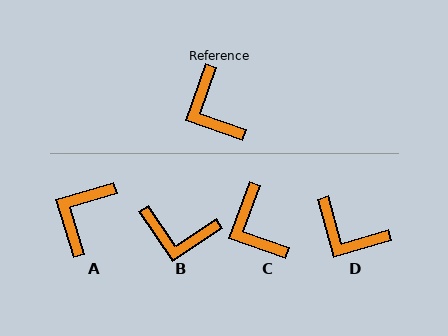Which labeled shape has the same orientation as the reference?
C.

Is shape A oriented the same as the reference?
No, it is off by about 54 degrees.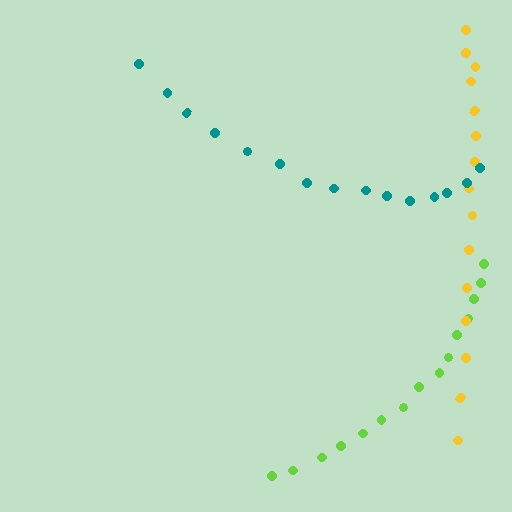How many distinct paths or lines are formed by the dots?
There are 3 distinct paths.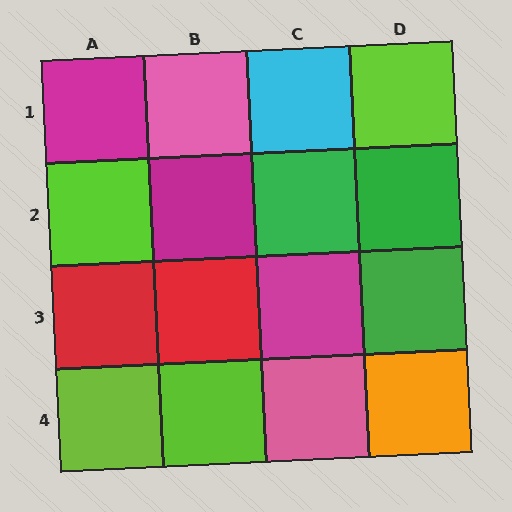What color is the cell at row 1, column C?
Cyan.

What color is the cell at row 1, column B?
Pink.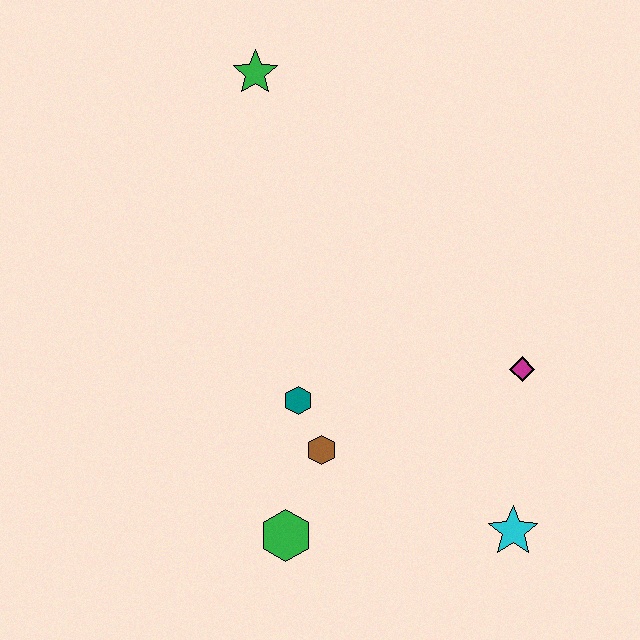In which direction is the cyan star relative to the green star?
The cyan star is below the green star.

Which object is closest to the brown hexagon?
The teal hexagon is closest to the brown hexagon.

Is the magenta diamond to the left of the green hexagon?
No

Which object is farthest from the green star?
The cyan star is farthest from the green star.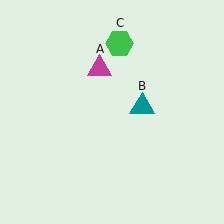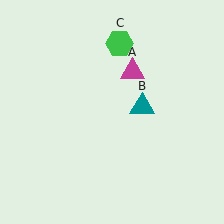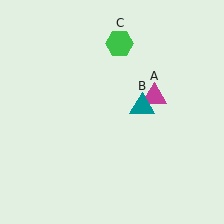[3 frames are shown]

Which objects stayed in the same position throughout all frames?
Teal triangle (object B) and green hexagon (object C) remained stationary.